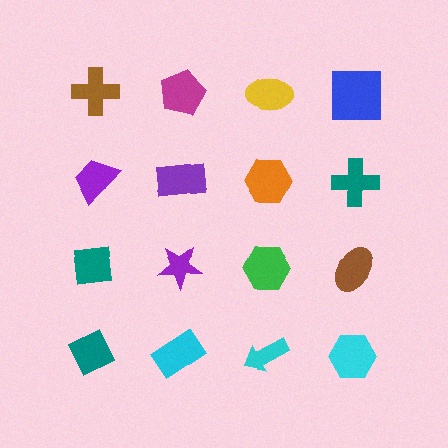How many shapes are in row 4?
4 shapes.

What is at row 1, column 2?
A magenta pentagon.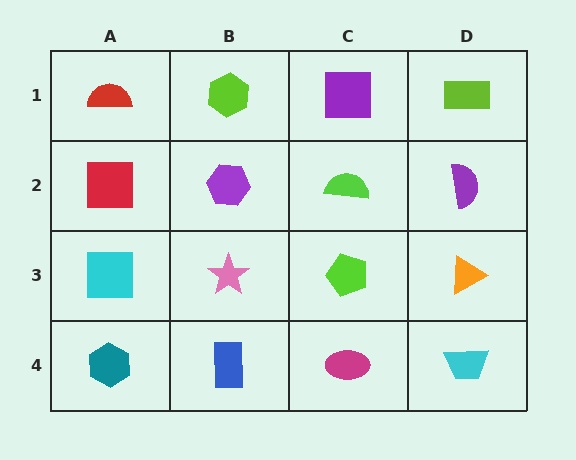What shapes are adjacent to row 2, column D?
A lime rectangle (row 1, column D), an orange triangle (row 3, column D), a lime semicircle (row 2, column C).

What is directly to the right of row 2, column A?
A purple hexagon.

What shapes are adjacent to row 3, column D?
A purple semicircle (row 2, column D), a cyan trapezoid (row 4, column D), a lime pentagon (row 3, column C).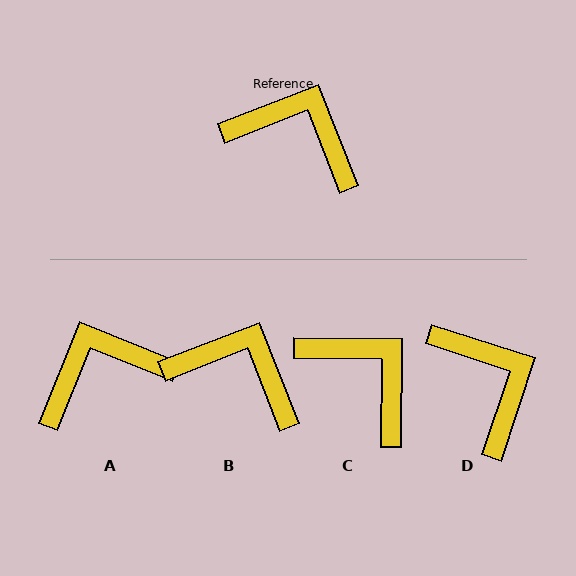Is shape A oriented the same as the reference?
No, it is off by about 47 degrees.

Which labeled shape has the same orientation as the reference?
B.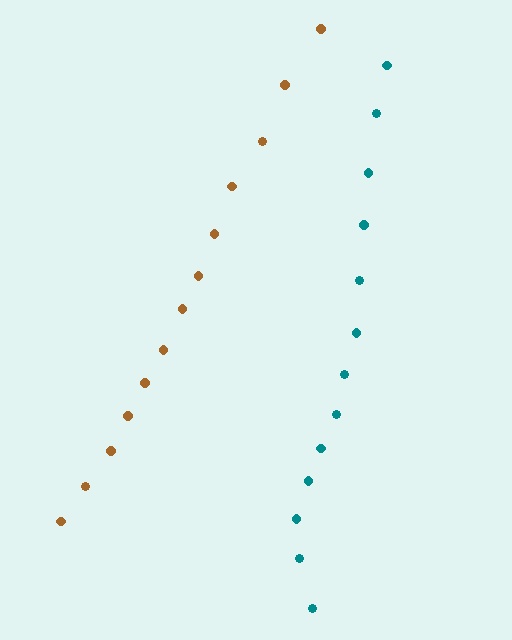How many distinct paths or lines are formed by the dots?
There are 2 distinct paths.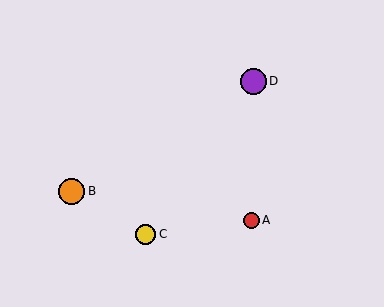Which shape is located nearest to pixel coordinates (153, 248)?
The yellow circle (labeled C) at (146, 234) is nearest to that location.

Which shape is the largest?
The orange circle (labeled B) is the largest.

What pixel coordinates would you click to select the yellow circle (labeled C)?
Click at (146, 234) to select the yellow circle C.